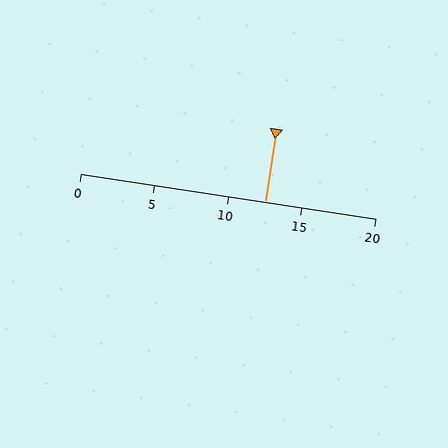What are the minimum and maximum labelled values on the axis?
The axis runs from 0 to 20.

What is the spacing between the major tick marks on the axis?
The major ticks are spaced 5 apart.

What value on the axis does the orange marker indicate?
The marker indicates approximately 12.5.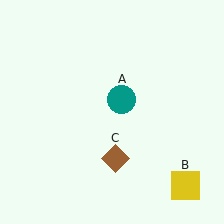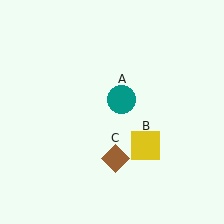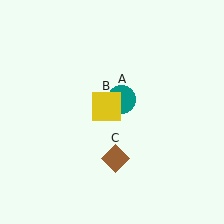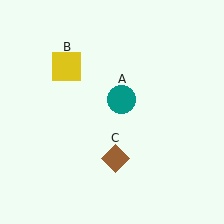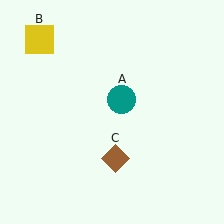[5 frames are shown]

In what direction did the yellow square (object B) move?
The yellow square (object B) moved up and to the left.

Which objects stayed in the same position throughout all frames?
Teal circle (object A) and brown diamond (object C) remained stationary.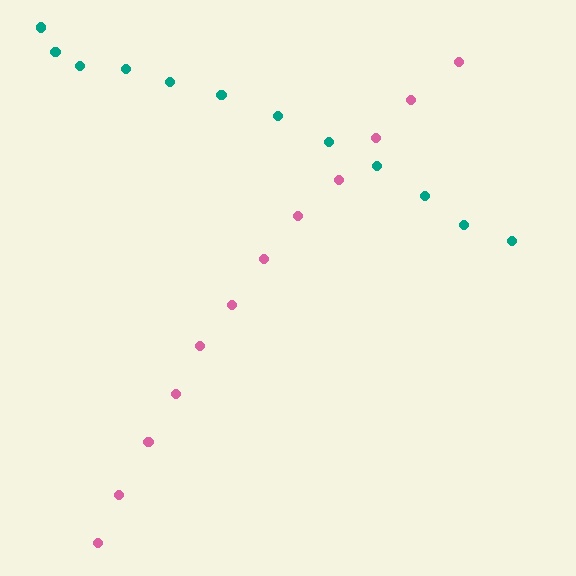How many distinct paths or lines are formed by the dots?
There are 2 distinct paths.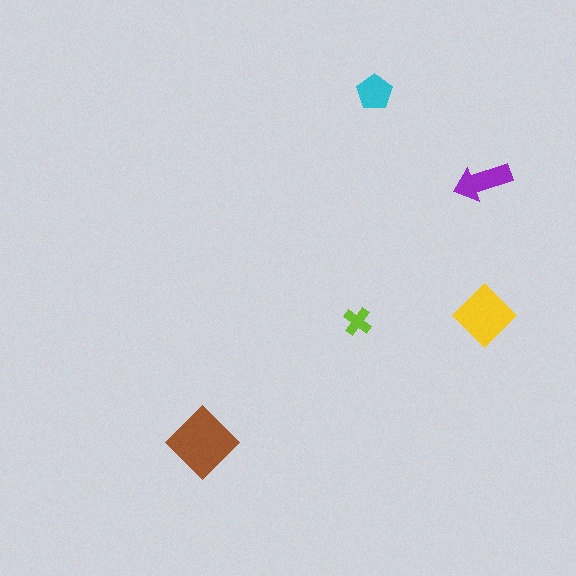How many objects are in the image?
There are 5 objects in the image.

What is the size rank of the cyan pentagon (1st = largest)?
4th.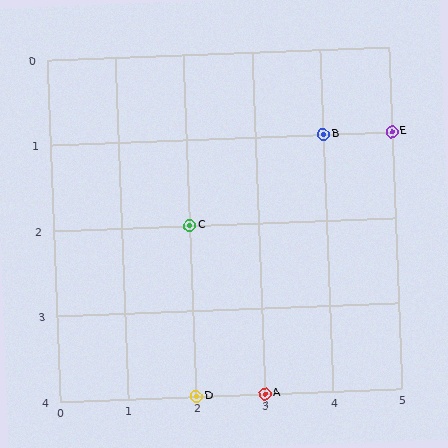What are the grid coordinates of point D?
Point D is at grid coordinates (2, 4).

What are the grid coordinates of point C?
Point C is at grid coordinates (2, 2).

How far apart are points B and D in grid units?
Points B and D are 2 columns and 3 rows apart (about 3.6 grid units diagonally).